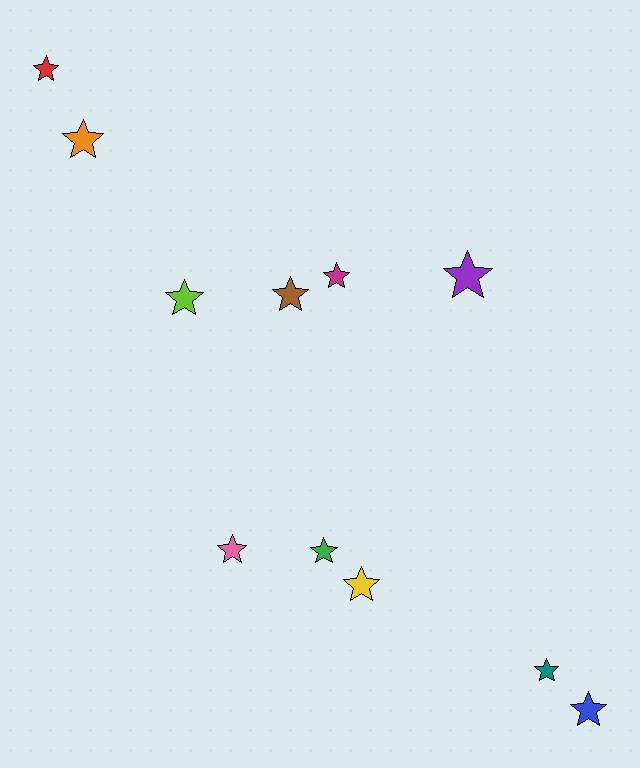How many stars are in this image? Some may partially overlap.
There are 11 stars.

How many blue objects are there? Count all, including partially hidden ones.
There is 1 blue object.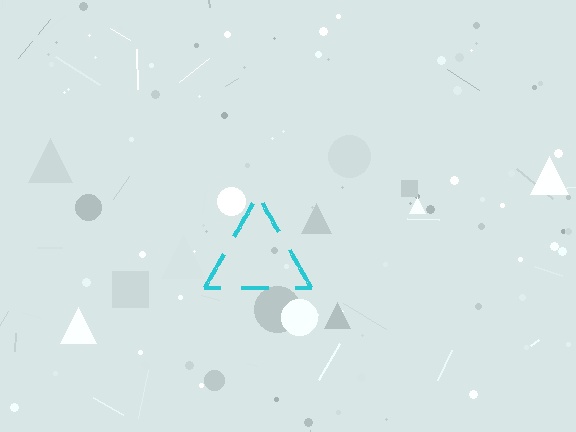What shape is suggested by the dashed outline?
The dashed outline suggests a triangle.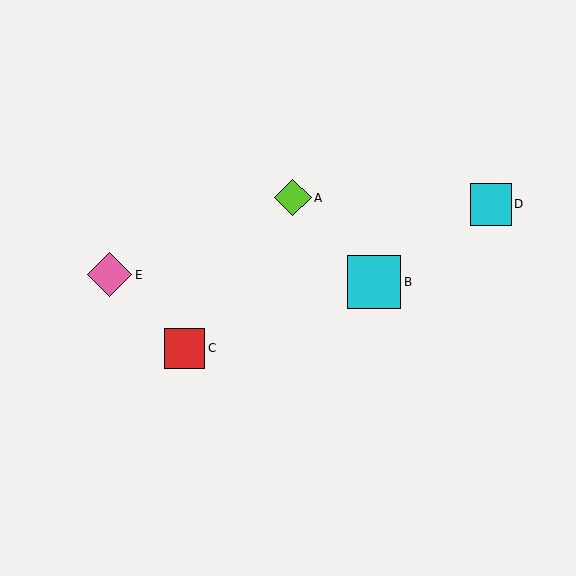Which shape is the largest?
The cyan square (labeled B) is the largest.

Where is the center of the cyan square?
The center of the cyan square is at (374, 282).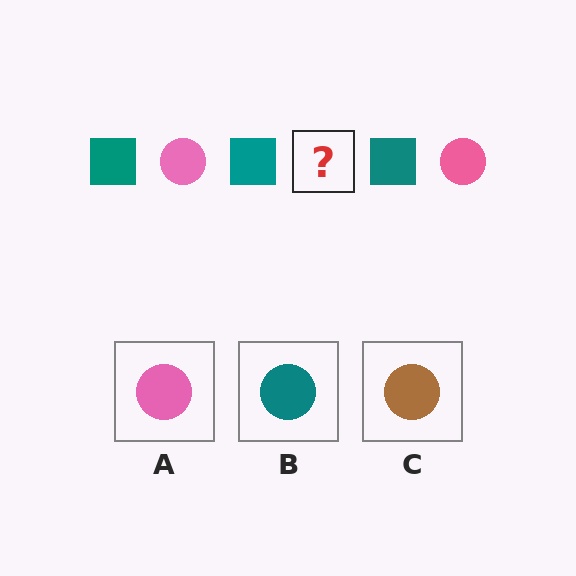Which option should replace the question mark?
Option A.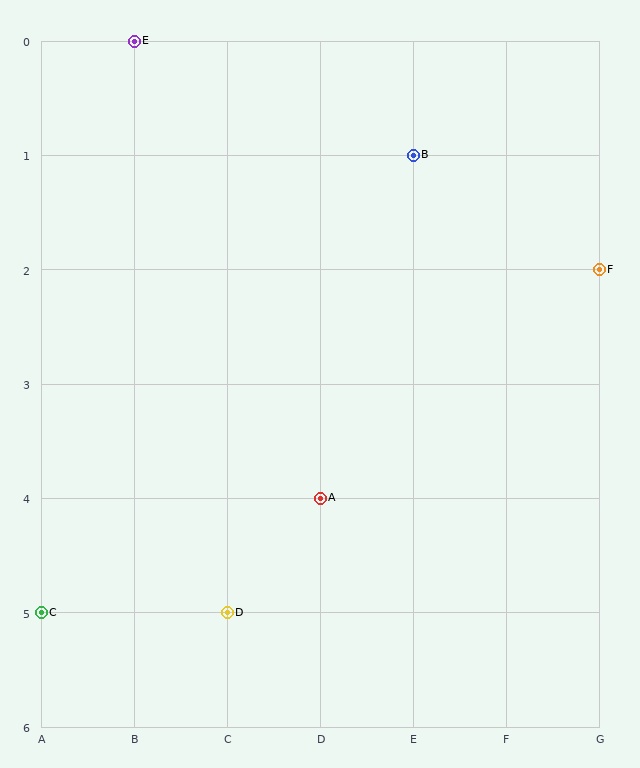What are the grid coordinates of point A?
Point A is at grid coordinates (D, 4).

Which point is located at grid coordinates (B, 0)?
Point E is at (B, 0).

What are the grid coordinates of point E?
Point E is at grid coordinates (B, 0).